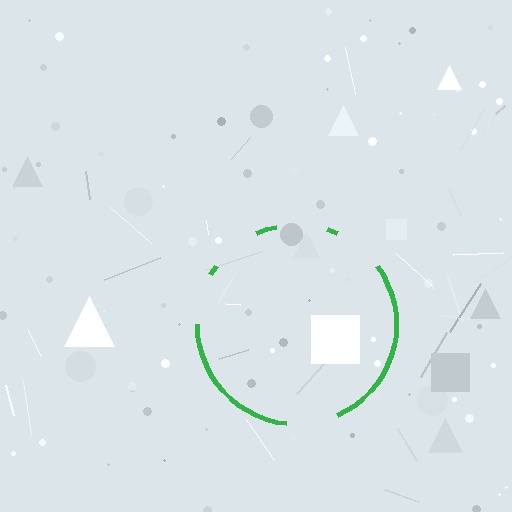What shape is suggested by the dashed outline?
The dashed outline suggests a circle.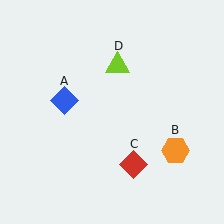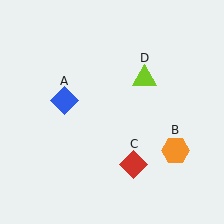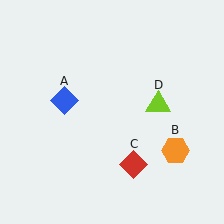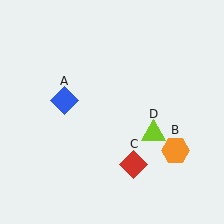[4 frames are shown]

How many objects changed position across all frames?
1 object changed position: lime triangle (object D).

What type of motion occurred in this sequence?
The lime triangle (object D) rotated clockwise around the center of the scene.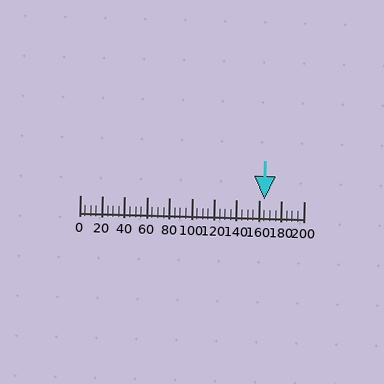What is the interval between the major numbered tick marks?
The major tick marks are spaced 20 units apart.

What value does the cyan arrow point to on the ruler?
The cyan arrow points to approximately 165.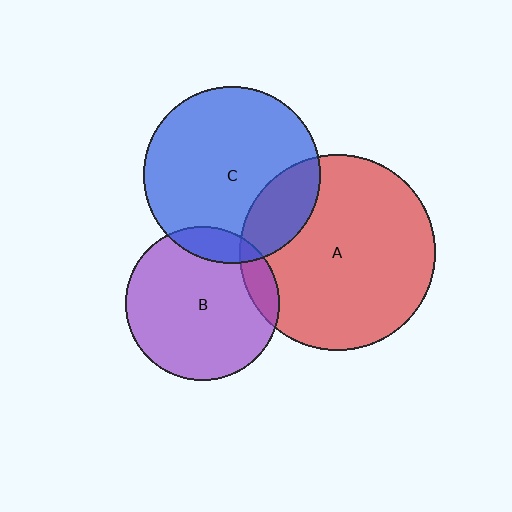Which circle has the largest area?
Circle A (red).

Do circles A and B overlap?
Yes.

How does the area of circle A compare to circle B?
Approximately 1.6 times.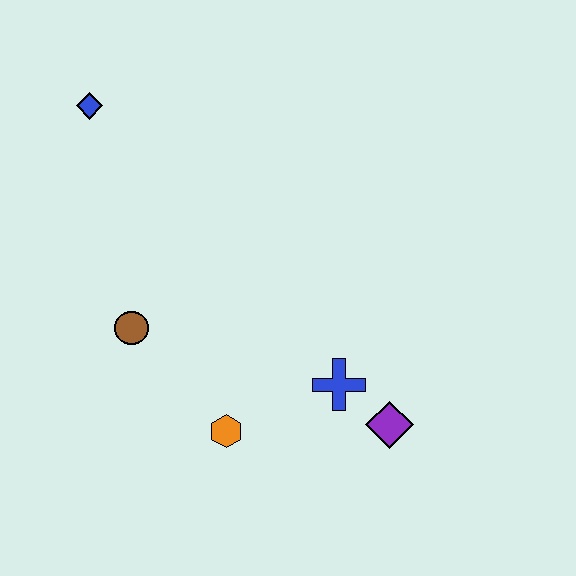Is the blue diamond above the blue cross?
Yes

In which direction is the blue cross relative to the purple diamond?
The blue cross is to the left of the purple diamond.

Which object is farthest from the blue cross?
The blue diamond is farthest from the blue cross.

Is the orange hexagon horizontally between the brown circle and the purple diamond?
Yes